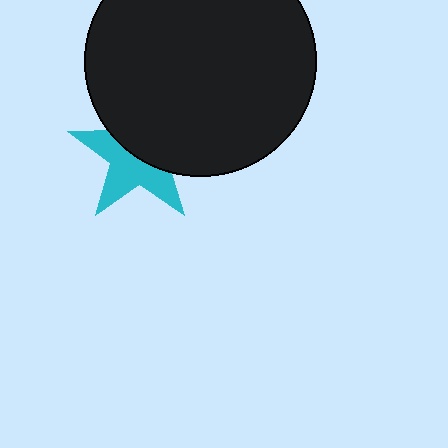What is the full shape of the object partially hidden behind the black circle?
The partially hidden object is a cyan star.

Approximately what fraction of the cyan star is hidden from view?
Roughly 49% of the cyan star is hidden behind the black circle.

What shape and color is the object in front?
The object in front is a black circle.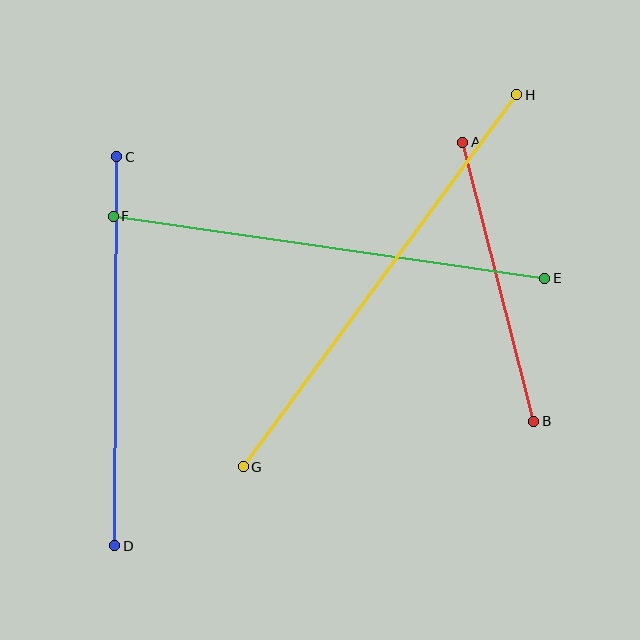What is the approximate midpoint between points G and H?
The midpoint is at approximately (380, 281) pixels.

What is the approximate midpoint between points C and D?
The midpoint is at approximately (116, 351) pixels.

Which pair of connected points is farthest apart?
Points G and H are farthest apart.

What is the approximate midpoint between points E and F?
The midpoint is at approximately (329, 247) pixels.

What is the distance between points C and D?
The distance is approximately 389 pixels.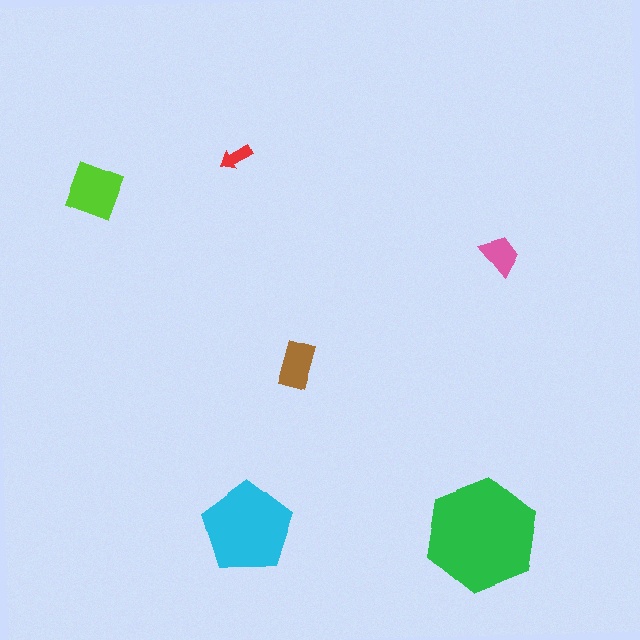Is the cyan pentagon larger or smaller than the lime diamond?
Larger.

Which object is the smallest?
The red arrow.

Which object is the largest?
The green hexagon.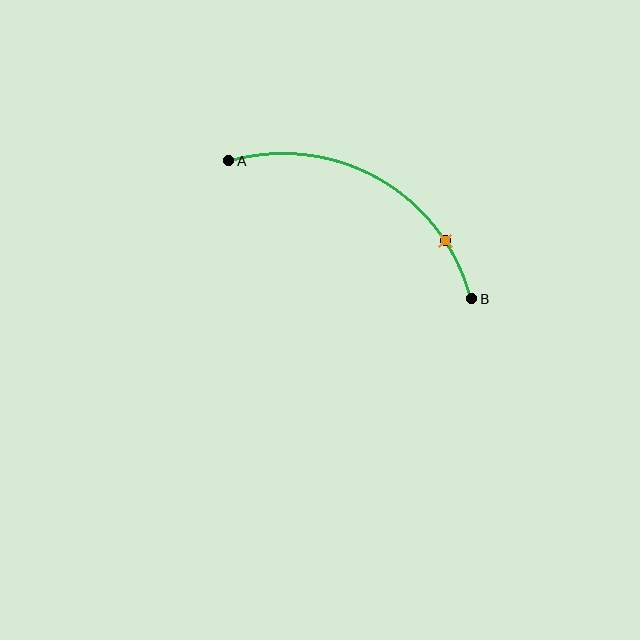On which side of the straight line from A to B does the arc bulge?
The arc bulges above the straight line connecting A and B.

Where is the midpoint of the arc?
The arc midpoint is the point on the curve farthest from the straight line joining A and B. It sits above that line.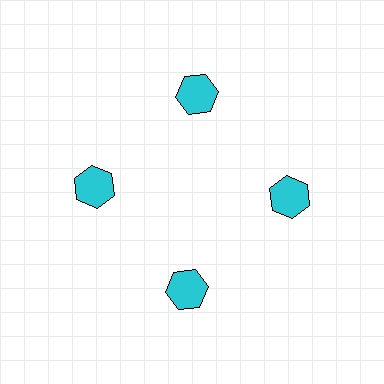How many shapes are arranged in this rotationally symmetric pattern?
There are 4 shapes, arranged in 4 groups of 1.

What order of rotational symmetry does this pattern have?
This pattern has 4-fold rotational symmetry.